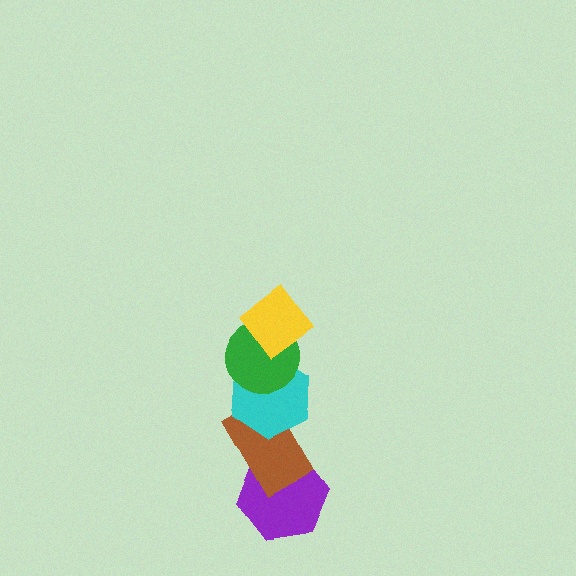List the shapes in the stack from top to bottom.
From top to bottom: the yellow diamond, the green circle, the cyan hexagon, the brown rectangle, the purple hexagon.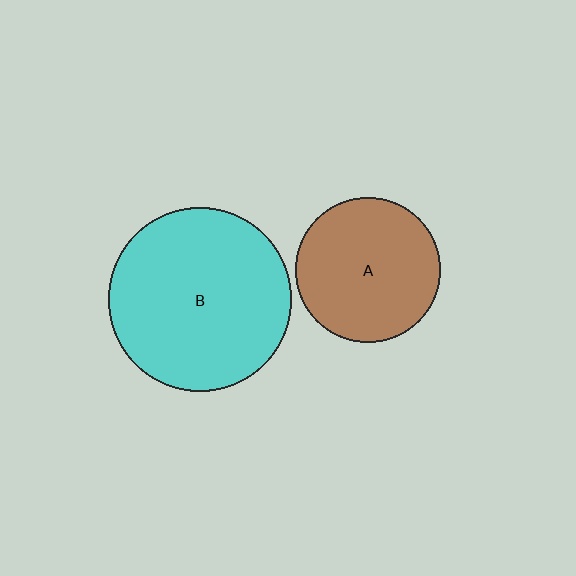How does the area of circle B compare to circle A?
Approximately 1.6 times.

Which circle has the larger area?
Circle B (cyan).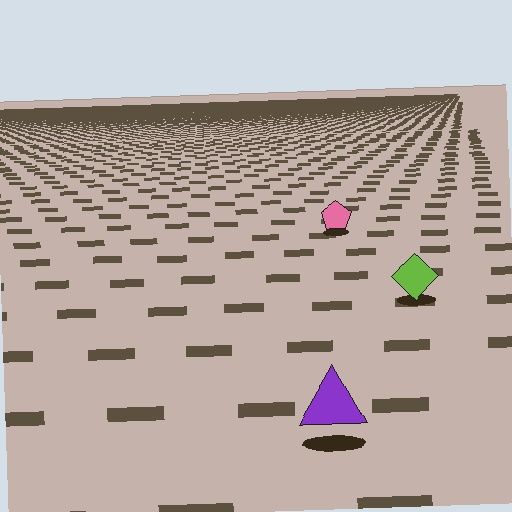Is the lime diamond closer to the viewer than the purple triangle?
No. The purple triangle is closer — you can tell from the texture gradient: the ground texture is coarser near it.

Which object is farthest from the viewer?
The pink pentagon is farthest from the viewer. It appears smaller and the ground texture around it is denser.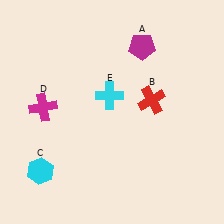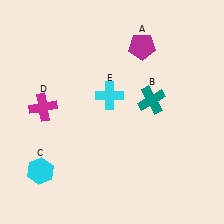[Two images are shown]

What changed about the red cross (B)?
In Image 1, B is red. In Image 2, it changed to teal.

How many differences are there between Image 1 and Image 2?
There is 1 difference between the two images.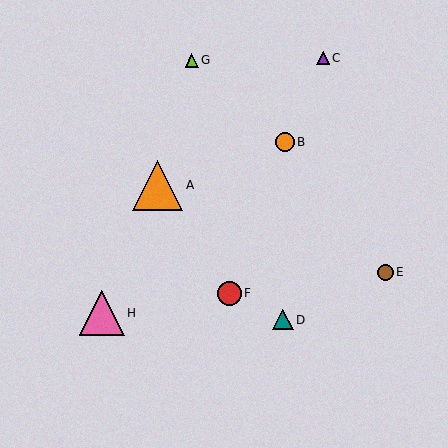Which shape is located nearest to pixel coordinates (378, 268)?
The brown circle (labeled E) at (385, 272) is nearest to that location.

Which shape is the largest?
The orange triangle (labeled A) is the largest.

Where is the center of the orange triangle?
The center of the orange triangle is at (158, 185).